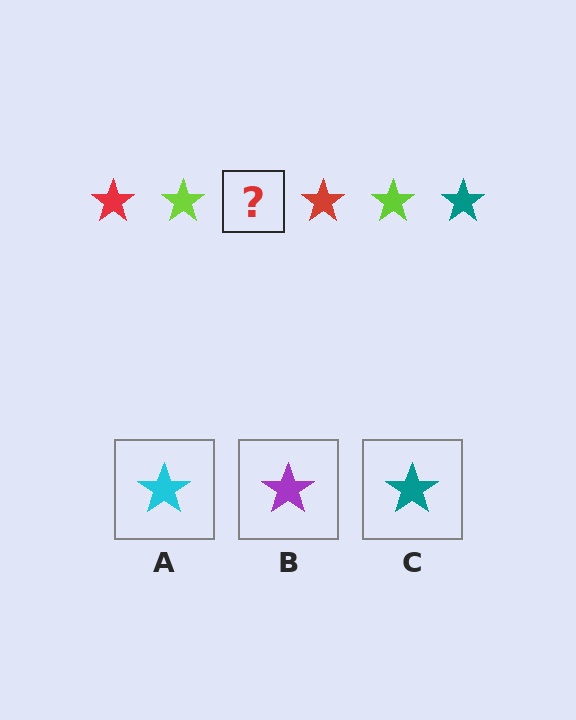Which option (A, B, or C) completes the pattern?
C.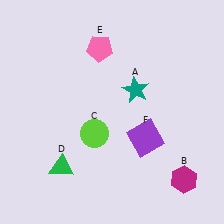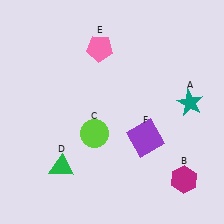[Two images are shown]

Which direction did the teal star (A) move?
The teal star (A) moved right.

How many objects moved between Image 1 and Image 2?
1 object moved between the two images.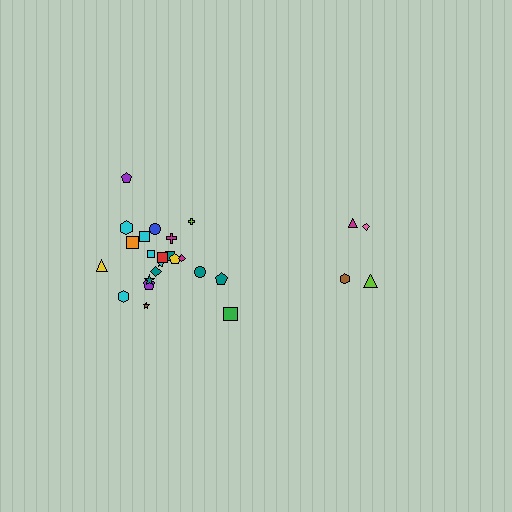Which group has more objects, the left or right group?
The left group.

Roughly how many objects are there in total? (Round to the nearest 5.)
Roughly 25 objects in total.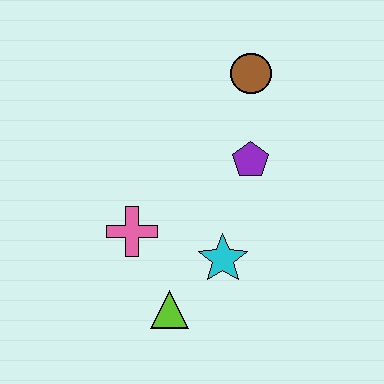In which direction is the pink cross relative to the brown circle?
The pink cross is below the brown circle.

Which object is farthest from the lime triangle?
The brown circle is farthest from the lime triangle.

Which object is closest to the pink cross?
The lime triangle is closest to the pink cross.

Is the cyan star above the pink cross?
No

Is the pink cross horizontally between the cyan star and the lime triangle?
No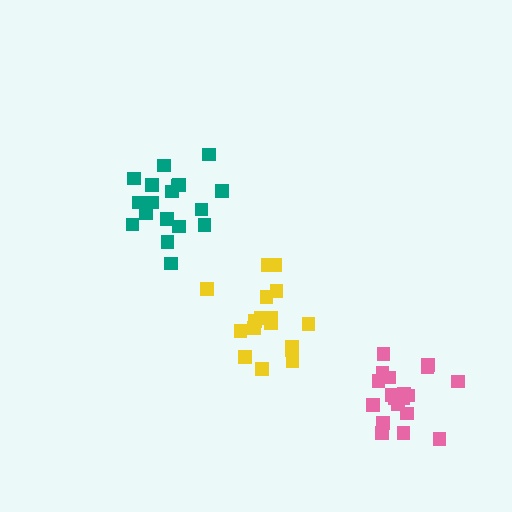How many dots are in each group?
Group 1: 18 dots, Group 2: 17 dots, Group 3: 19 dots (54 total).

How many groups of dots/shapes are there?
There are 3 groups.